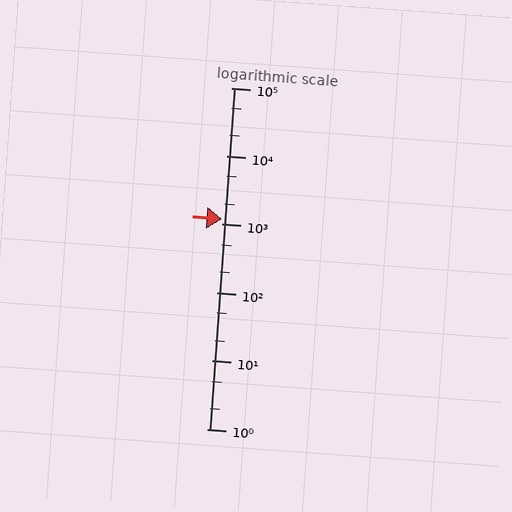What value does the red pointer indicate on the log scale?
The pointer indicates approximately 1200.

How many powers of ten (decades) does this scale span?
The scale spans 5 decades, from 1 to 100000.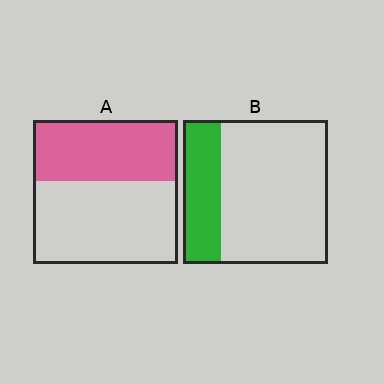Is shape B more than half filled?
No.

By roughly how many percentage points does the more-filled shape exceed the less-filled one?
By roughly 15 percentage points (A over B).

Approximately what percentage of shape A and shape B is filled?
A is approximately 40% and B is approximately 25%.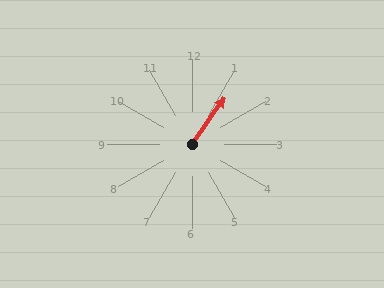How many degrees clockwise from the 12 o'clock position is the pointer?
Approximately 35 degrees.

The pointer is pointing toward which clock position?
Roughly 1 o'clock.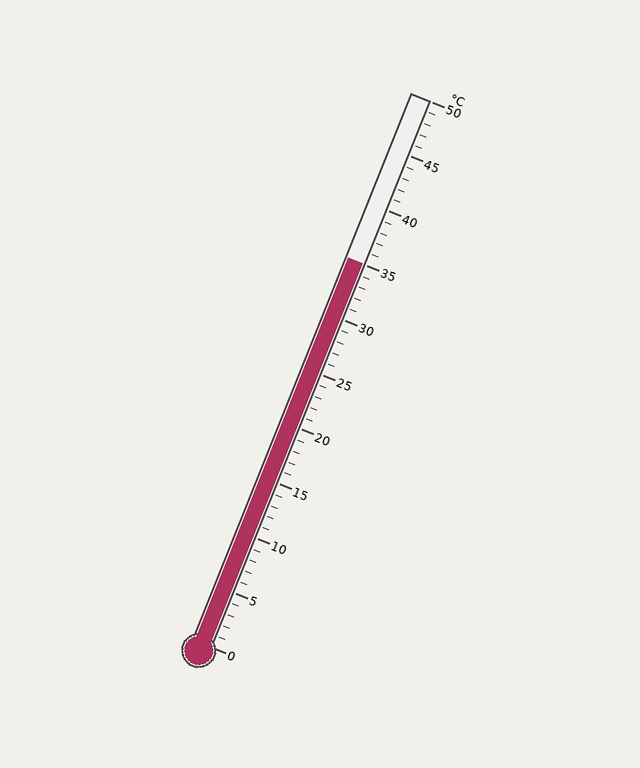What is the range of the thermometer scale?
The thermometer scale ranges from 0°C to 50°C.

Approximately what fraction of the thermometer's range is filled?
The thermometer is filled to approximately 70% of its range.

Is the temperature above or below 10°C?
The temperature is above 10°C.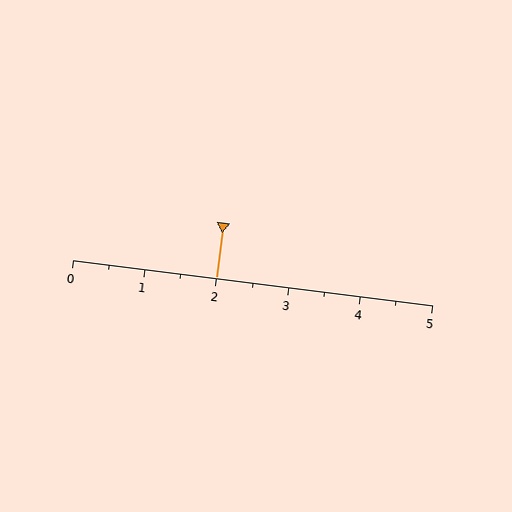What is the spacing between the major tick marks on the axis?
The major ticks are spaced 1 apart.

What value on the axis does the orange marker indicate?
The marker indicates approximately 2.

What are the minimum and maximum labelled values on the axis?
The axis runs from 0 to 5.